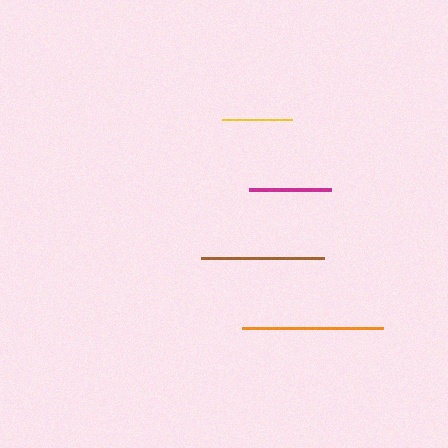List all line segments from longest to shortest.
From longest to shortest: orange, brown, magenta, yellow.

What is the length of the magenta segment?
The magenta segment is approximately 83 pixels long.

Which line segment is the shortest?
The yellow line is the shortest at approximately 70 pixels.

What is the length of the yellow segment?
The yellow segment is approximately 70 pixels long.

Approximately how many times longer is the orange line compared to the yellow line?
The orange line is approximately 2.0 times the length of the yellow line.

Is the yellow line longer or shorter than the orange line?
The orange line is longer than the yellow line.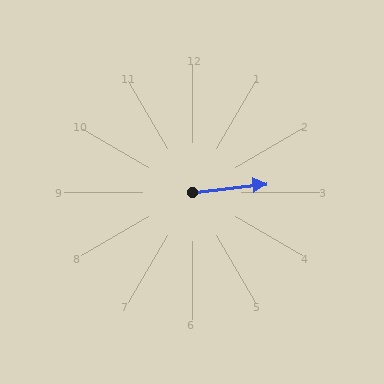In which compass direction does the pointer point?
East.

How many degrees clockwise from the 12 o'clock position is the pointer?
Approximately 83 degrees.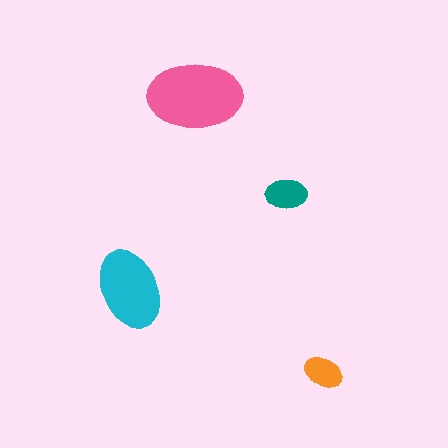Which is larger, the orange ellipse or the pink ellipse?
The pink one.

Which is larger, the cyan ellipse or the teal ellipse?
The cyan one.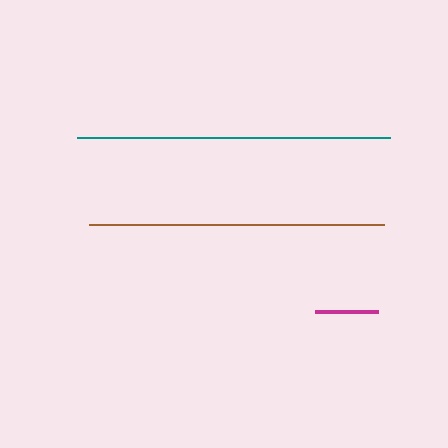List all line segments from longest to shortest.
From longest to shortest: teal, brown, magenta.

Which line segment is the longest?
The teal line is the longest at approximately 313 pixels.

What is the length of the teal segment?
The teal segment is approximately 313 pixels long.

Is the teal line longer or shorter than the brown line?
The teal line is longer than the brown line.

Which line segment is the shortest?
The magenta line is the shortest at approximately 63 pixels.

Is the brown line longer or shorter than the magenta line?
The brown line is longer than the magenta line.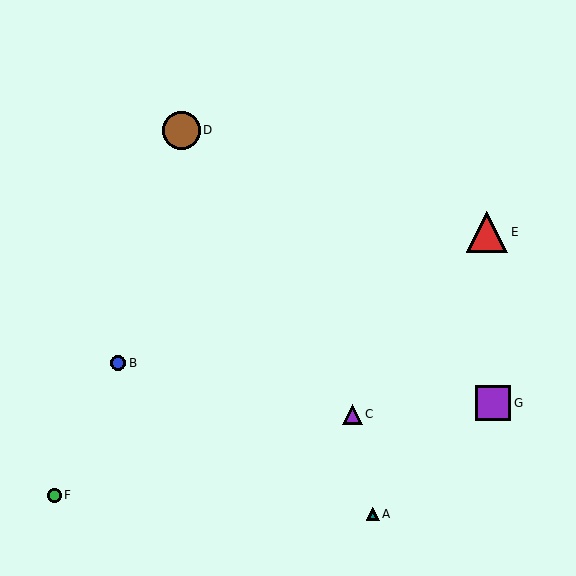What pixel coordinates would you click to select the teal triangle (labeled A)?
Click at (373, 514) to select the teal triangle A.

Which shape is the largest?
The red triangle (labeled E) is the largest.